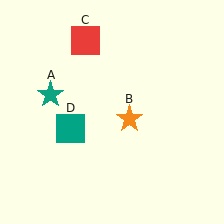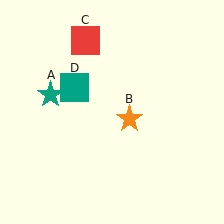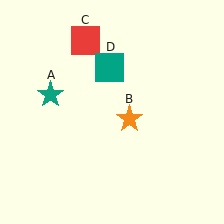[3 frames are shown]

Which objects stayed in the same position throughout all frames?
Teal star (object A) and orange star (object B) and red square (object C) remained stationary.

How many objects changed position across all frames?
1 object changed position: teal square (object D).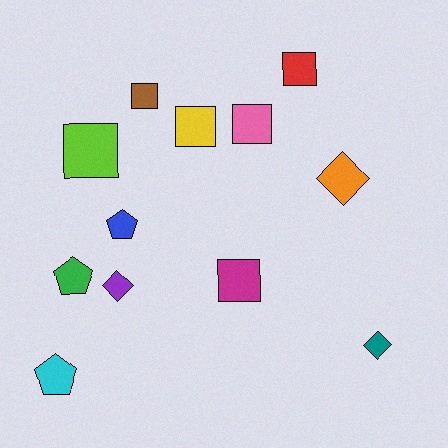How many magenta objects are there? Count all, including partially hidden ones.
There is 1 magenta object.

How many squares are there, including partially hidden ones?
There are 6 squares.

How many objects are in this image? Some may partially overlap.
There are 12 objects.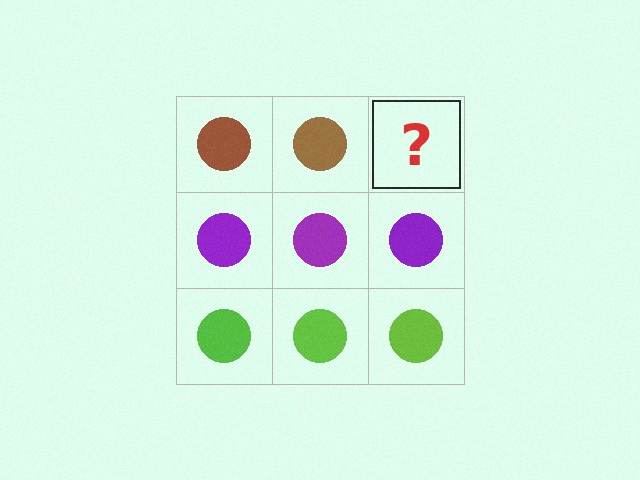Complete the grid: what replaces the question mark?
The question mark should be replaced with a brown circle.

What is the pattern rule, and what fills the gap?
The rule is that each row has a consistent color. The gap should be filled with a brown circle.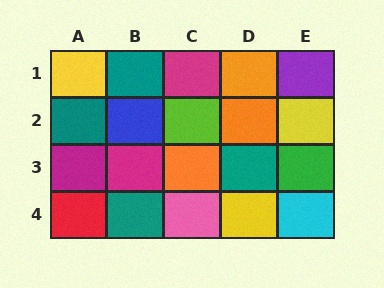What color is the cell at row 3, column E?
Green.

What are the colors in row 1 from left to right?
Yellow, teal, magenta, orange, purple.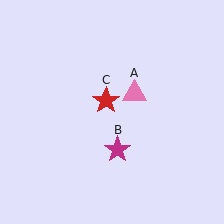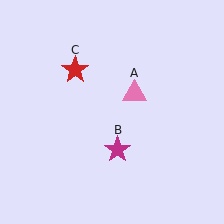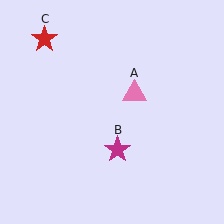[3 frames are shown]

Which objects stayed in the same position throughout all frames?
Pink triangle (object A) and magenta star (object B) remained stationary.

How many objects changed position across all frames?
1 object changed position: red star (object C).